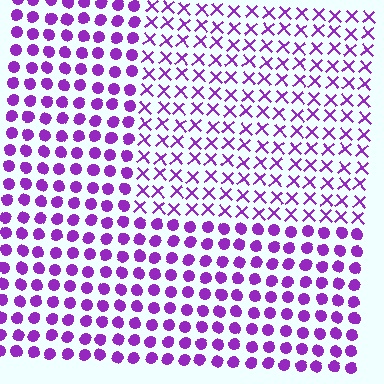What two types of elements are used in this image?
The image uses X marks inside the rectangle region and circles outside it.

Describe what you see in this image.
The image is filled with small purple elements arranged in a uniform grid. A rectangle-shaped region contains X marks, while the surrounding area contains circles. The boundary is defined purely by the change in element shape.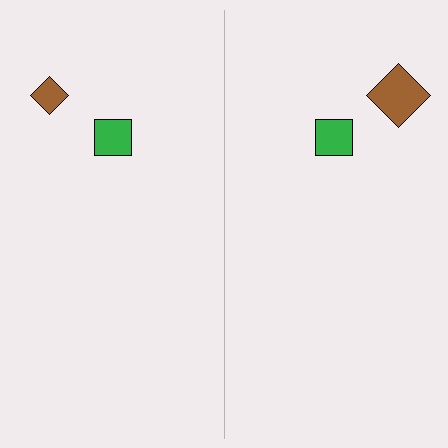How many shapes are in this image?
There are 4 shapes in this image.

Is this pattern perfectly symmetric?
No, the pattern is not perfectly symmetric. The brown diamond on the right side has a different size than its mirror counterpart.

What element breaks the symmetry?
The brown diamond on the right side has a different size than its mirror counterpart.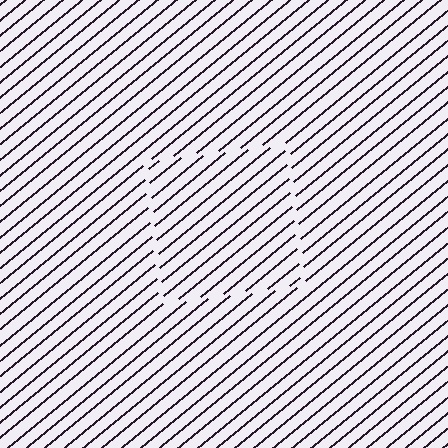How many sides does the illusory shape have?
4 sides — the line-ends trace a square.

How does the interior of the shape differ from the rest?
The interior of the shape contains the same grating, shifted by half a period — the contour is defined by the phase discontinuity where line-ends from the inner and outer gratings abut.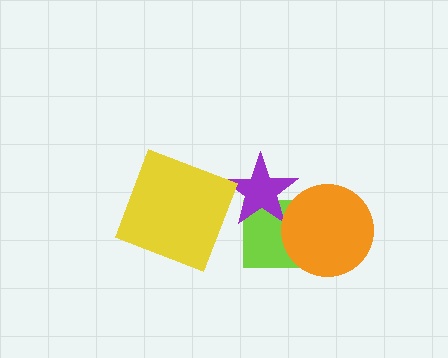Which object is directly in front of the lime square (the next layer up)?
The purple star is directly in front of the lime square.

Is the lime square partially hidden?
Yes, it is partially covered by another shape.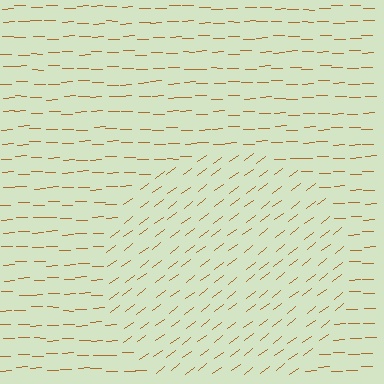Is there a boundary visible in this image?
Yes, there is a texture boundary formed by a change in line orientation.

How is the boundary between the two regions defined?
The boundary is defined purely by a change in line orientation (approximately 36 degrees difference). All lines are the same color and thickness.